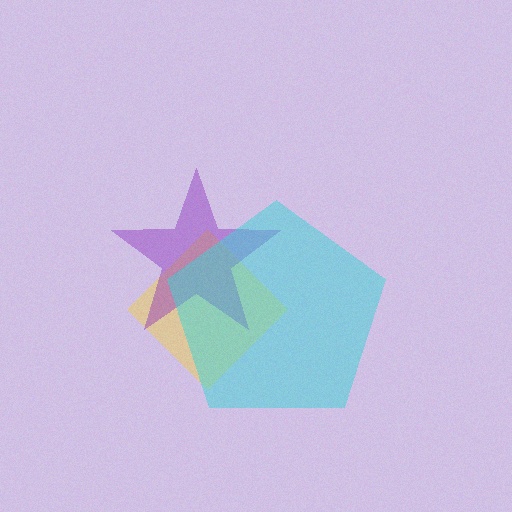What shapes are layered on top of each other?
The layered shapes are: a yellow diamond, a purple star, a cyan pentagon.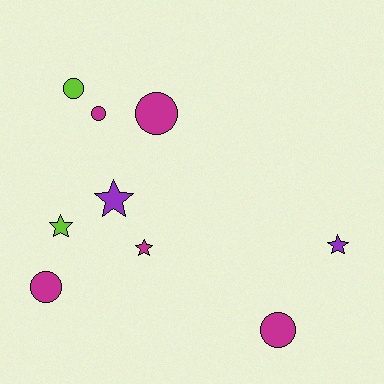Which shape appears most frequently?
Circle, with 5 objects.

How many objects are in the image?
There are 9 objects.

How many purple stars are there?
There are 2 purple stars.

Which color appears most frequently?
Magenta, with 5 objects.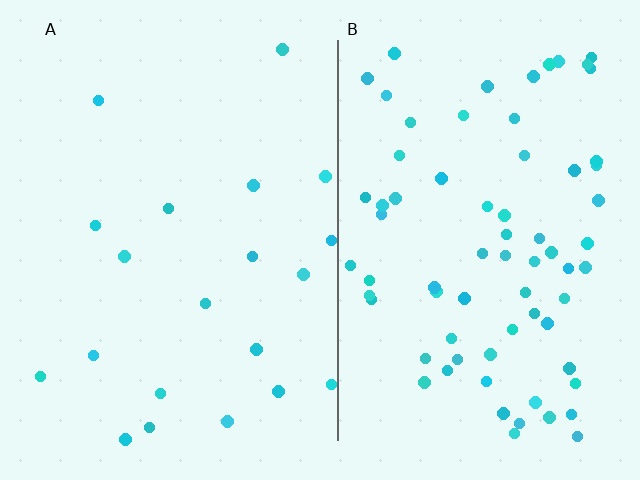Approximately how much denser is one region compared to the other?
Approximately 3.6× — region B over region A.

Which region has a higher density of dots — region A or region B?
B (the right).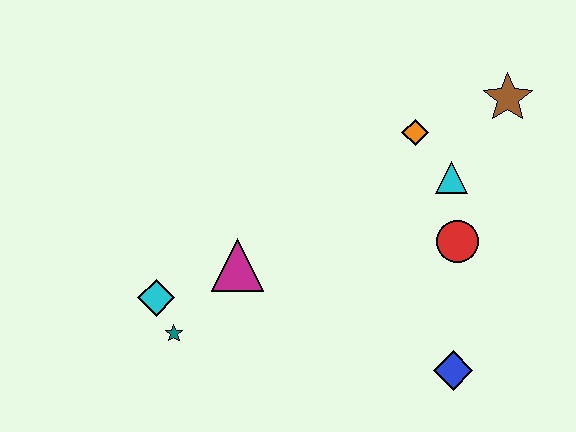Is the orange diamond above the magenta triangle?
Yes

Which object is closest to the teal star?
The cyan diamond is closest to the teal star.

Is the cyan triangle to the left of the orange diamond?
No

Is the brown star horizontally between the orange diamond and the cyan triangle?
No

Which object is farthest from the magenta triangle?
The brown star is farthest from the magenta triangle.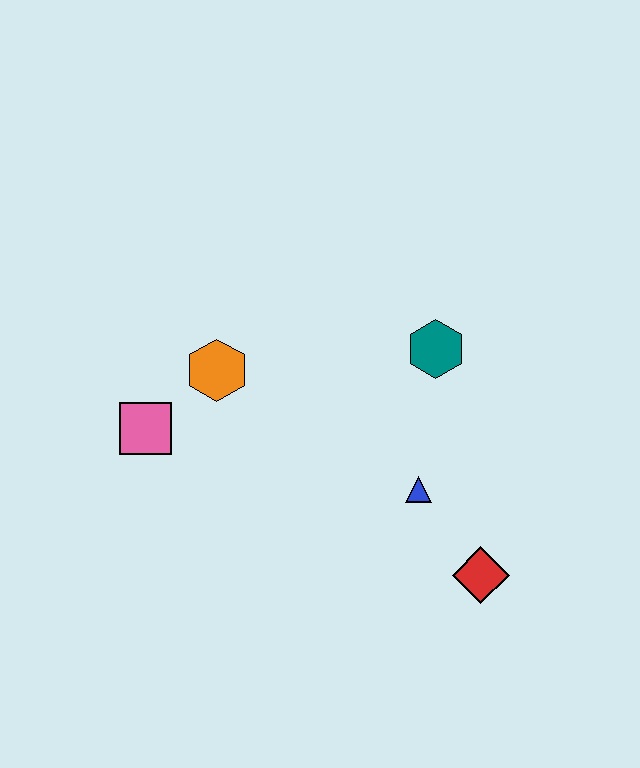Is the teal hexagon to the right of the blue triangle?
Yes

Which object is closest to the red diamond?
The blue triangle is closest to the red diamond.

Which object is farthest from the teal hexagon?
The pink square is farthest from the teal hexagon.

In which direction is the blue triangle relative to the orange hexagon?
The blue triangle is to the right of the orange hexagon.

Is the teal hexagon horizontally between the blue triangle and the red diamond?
Yes